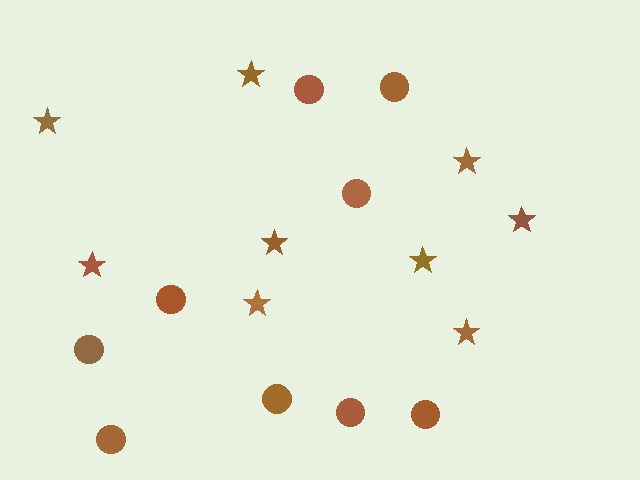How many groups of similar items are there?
There are 2 groups: one group of stars (9) and one group of circles (9).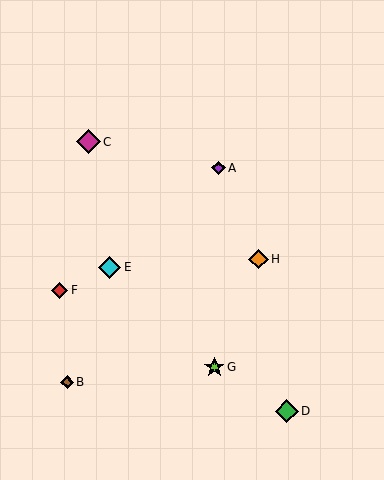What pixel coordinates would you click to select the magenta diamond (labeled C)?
Click at (88, 142) to select the magenta diamond C.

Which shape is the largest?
The magenta diamond (labeled C) is the largest.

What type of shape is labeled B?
Shape B is a brown diamond.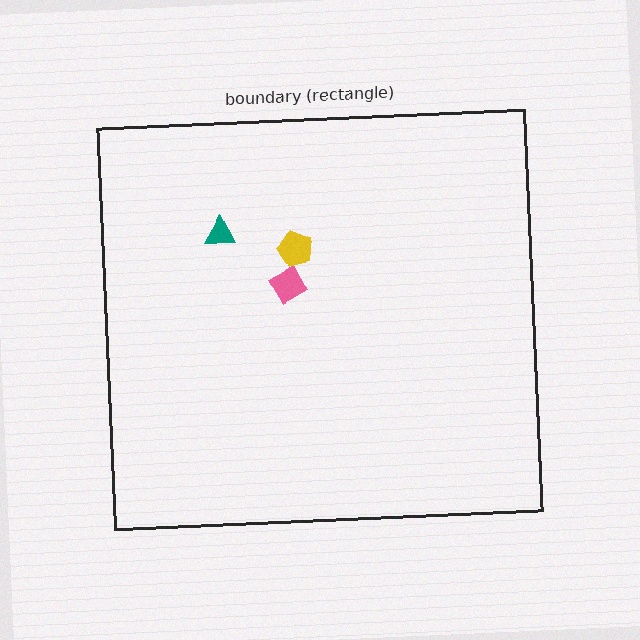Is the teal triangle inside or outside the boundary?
Inside.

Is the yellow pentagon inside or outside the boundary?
Inside.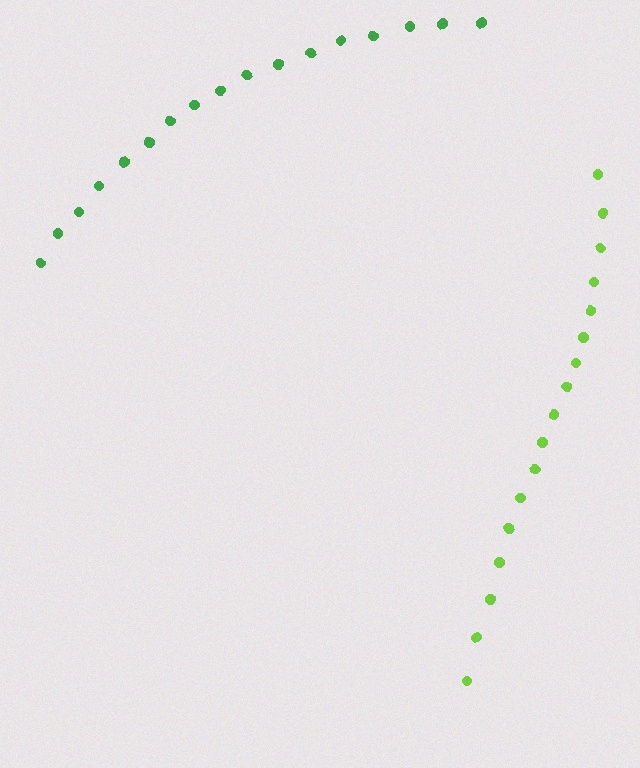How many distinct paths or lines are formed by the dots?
There are 2 distinct paths.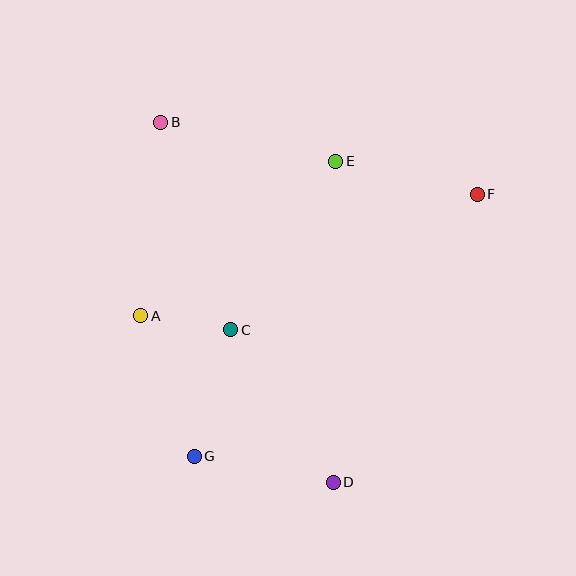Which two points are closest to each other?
Points A and C are closest to each other.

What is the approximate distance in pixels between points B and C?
The distance between B and C is approximately 219 pixels.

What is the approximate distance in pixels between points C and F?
The distance between C and F is approximately 281 pixels.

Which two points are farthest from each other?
Points B and D are farthest from each other.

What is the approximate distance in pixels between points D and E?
The distance between D and E is approximately 321 pixels.